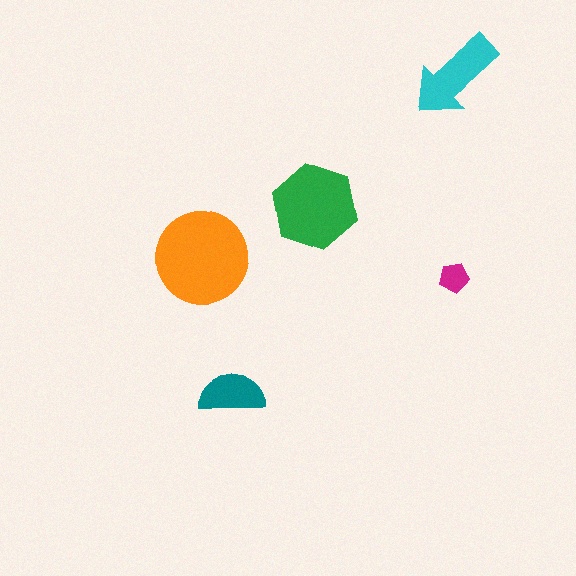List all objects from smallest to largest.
The magenta pentagon, the teal semicircle, the cyan arrow, the green hexagon, the orange circle.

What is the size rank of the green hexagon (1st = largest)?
2nd.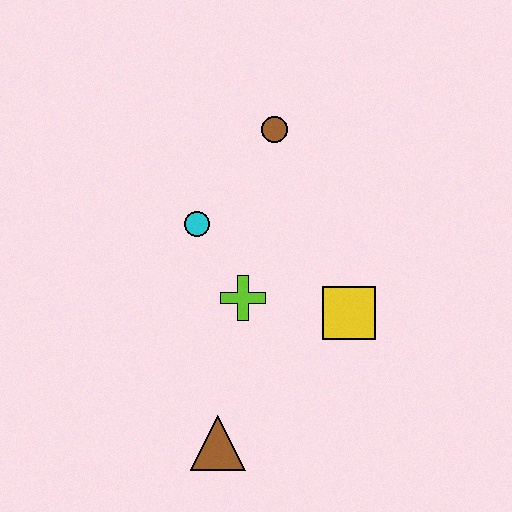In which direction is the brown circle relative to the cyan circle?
The brown circle is above the cyan circle.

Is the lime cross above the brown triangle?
Yes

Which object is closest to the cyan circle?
The lime cross is closest to the cyan circle.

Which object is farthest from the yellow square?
The brown circle is farthest from the yellow square.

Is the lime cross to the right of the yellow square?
No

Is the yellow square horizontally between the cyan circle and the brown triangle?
No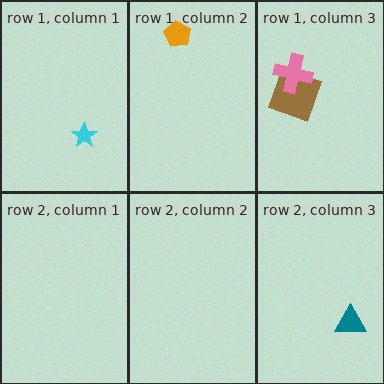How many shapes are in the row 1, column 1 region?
1.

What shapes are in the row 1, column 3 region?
The brown square, the pink cross.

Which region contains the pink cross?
The row 1, column 3 region.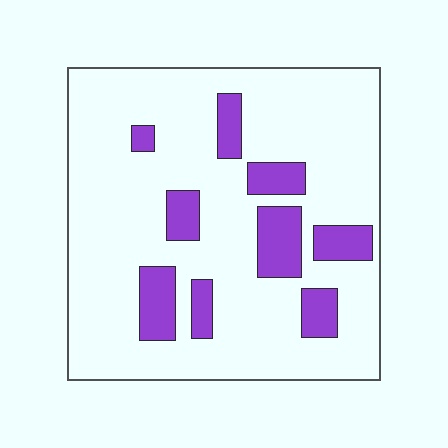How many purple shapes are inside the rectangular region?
9.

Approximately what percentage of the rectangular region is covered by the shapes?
Approximately 20%.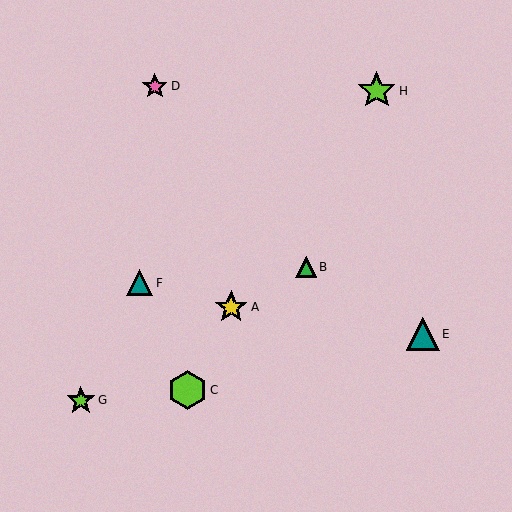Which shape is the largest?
The lime hexagon (labeled C) is the largest.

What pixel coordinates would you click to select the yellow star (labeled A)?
Click at (231, 307) to select the yellow star A.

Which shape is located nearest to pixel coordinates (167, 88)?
The pink star (labeled D) at (155, 86) is nearest to that location.